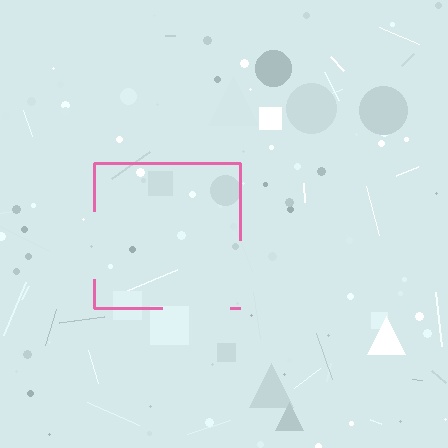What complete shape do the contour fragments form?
The contour fragments form a square.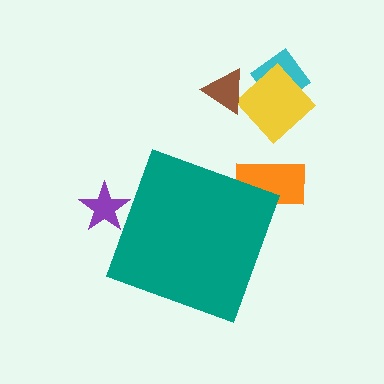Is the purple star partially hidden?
Yes, the purple star is partially hidden behind the teal diamond.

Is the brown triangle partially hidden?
No, the brown triangle is fully visible.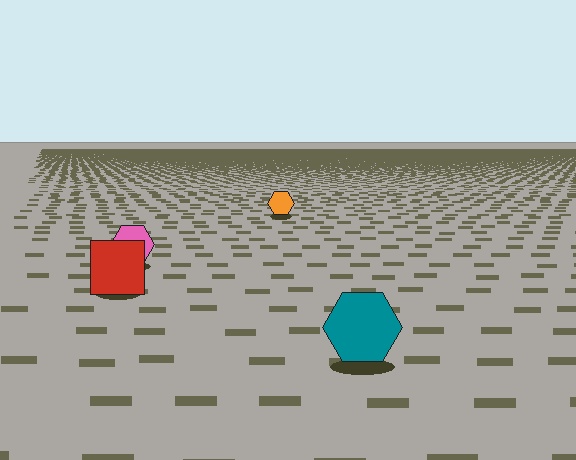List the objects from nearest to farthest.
From nearest to farthest: the teal hexagon, the red square, the pink hexagon, the orange hexagon.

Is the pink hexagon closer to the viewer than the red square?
No. The red square is closer — you can tell from the texture gradient: the ground texture is coarser near it.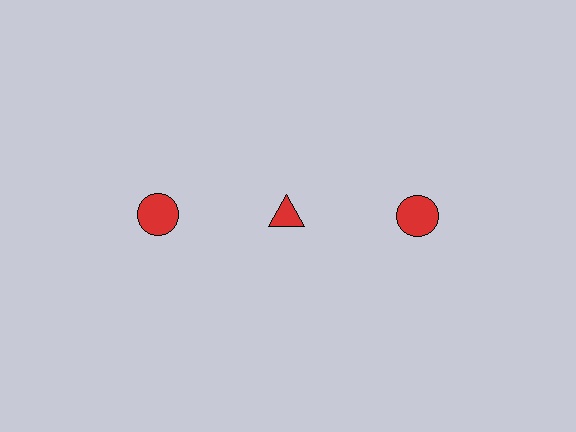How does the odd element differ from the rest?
It has a different shape: triangle instead of circle.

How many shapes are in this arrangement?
There are 3 shapes arranged in a grid pattern.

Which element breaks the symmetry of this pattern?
The red triangle in the top row, second from left column breaks the symmetry. All other shapes are red circles.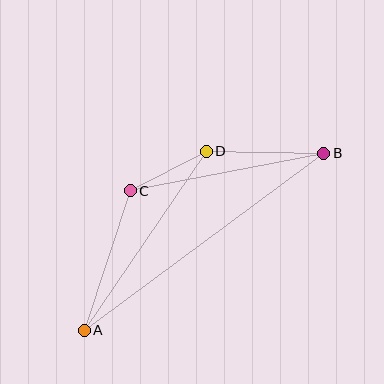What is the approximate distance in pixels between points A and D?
The distance between A and D is approximately 216 pixels.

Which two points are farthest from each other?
Points A and B are farthest from each other.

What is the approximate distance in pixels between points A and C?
The distance between A and C is approximately 147 pixels.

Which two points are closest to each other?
Points C and D are closest to each other.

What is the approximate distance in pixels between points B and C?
The distance between B and C is approximately 197 pixels.